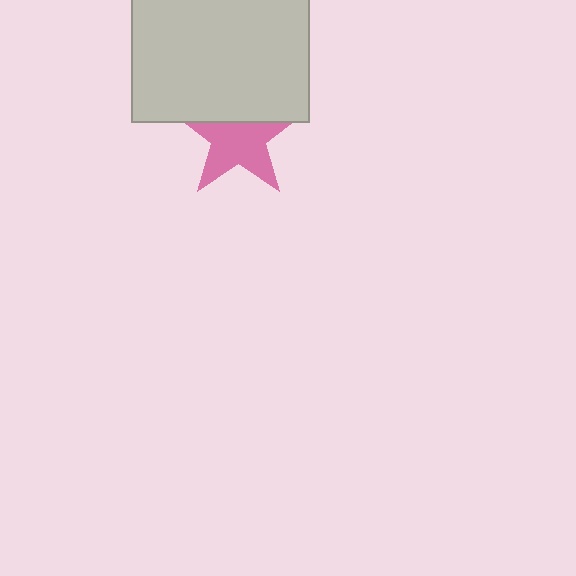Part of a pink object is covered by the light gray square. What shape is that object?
It is a star.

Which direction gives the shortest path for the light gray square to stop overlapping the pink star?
Moving up gives the shortest separation.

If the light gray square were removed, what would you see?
You would see the complete pink star.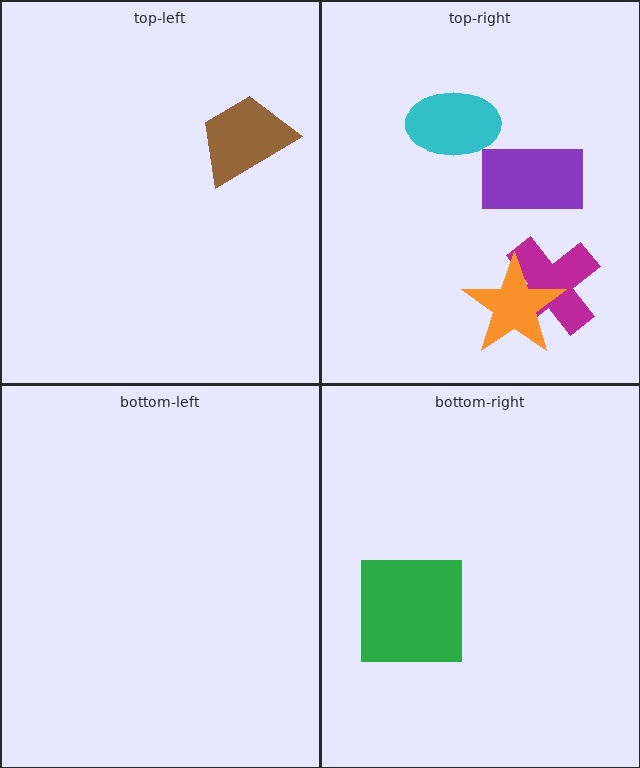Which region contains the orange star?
The top-right region.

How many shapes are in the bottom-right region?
1.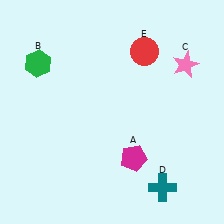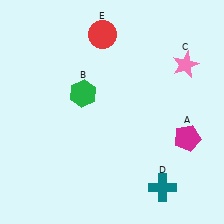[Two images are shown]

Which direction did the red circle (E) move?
The red circle (E) moved left.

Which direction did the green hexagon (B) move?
The green hexagon (B) moved right.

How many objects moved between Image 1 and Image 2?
3 objects moved between the two images.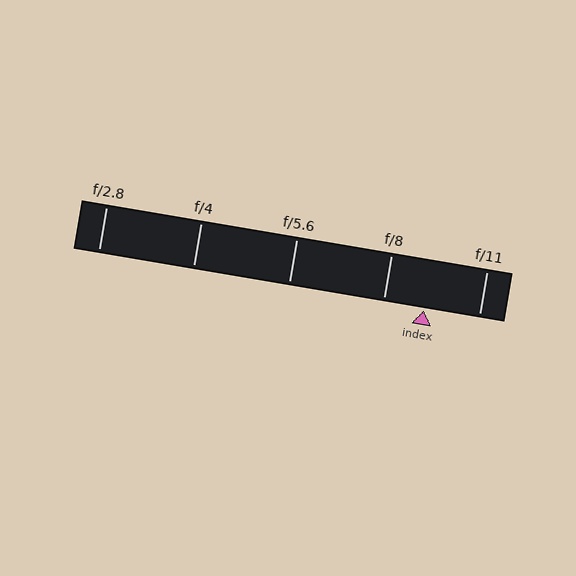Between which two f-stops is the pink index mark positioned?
The index mark is between f/8 and f/11.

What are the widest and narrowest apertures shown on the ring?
The widest aperture shown is f/2.8 and the narrowest is f/11.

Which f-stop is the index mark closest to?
The index mark is closest to f/8.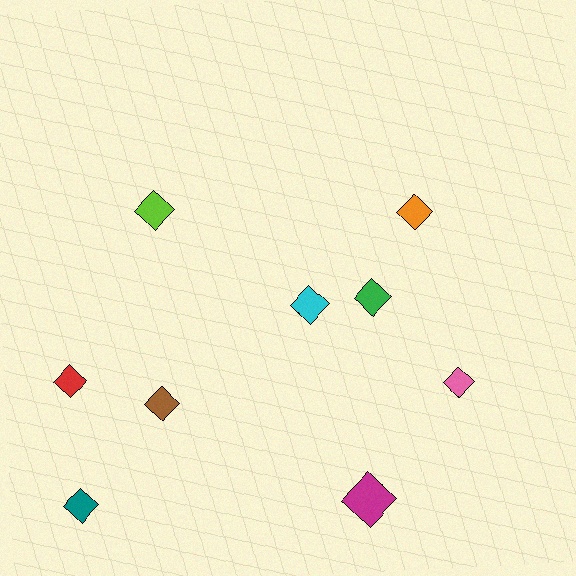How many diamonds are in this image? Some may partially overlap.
There are 9 diamonds.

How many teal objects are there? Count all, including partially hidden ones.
There is 1 teal object.